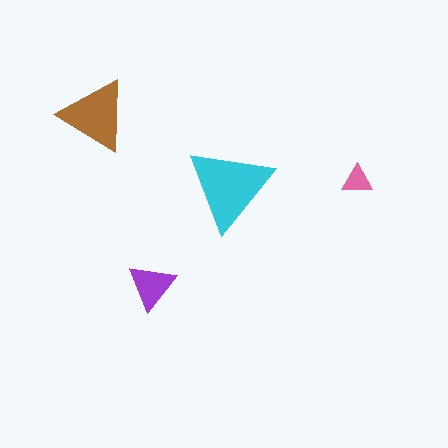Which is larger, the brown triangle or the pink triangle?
The brown one.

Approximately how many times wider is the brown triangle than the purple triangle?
About 1.5 times wider.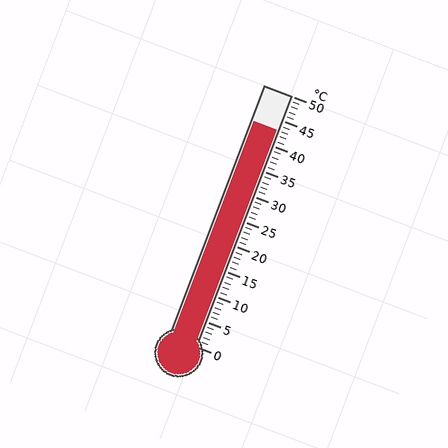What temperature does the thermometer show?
The thermometer shows approximately 43°C.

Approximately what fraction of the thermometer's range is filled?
The thermometer is filled to approximately 85% of its range.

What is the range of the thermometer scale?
The thermometer scale ranges from 0°C to 50°C.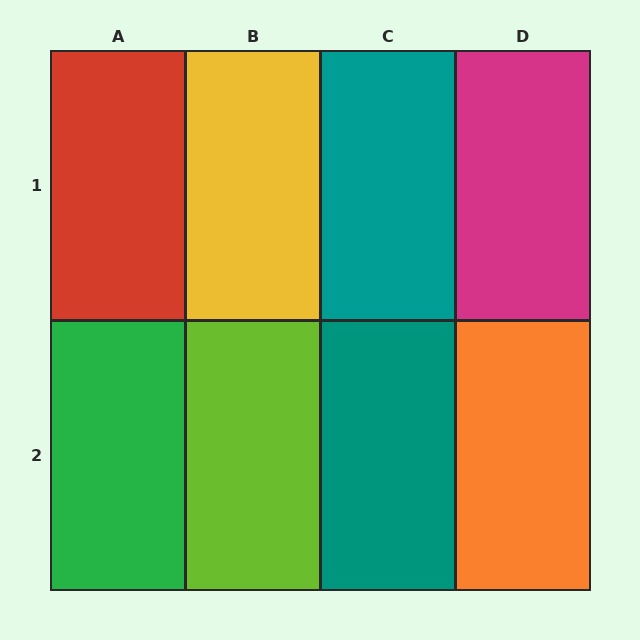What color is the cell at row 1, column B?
Yellow.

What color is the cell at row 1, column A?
Red.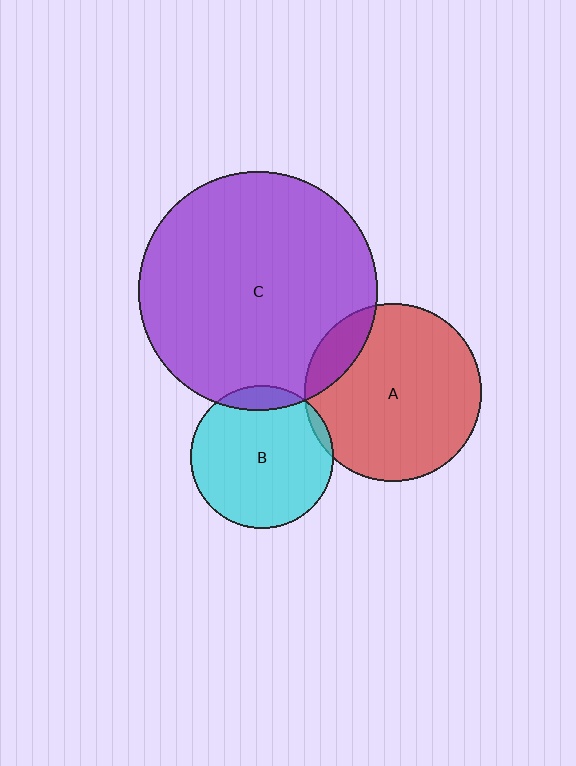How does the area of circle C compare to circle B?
Approximately 2.8 times.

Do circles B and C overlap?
Yes.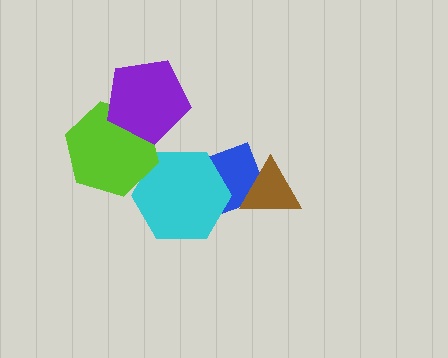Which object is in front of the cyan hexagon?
The lime hexagon is in front of the cyan hexagon.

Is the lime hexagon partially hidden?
Yes, it is partially covered by another shape.